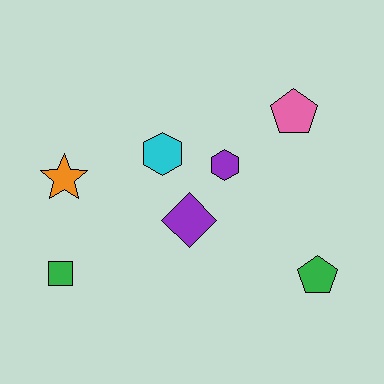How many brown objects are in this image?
There are no brown objects.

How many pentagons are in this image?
There are 2 pentagons.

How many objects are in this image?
There are 7 objects.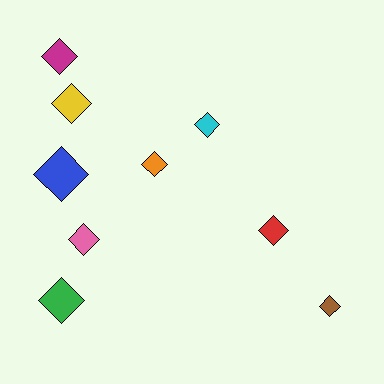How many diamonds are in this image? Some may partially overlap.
There are 9 diamonds.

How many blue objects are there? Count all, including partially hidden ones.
There is 1 blue object.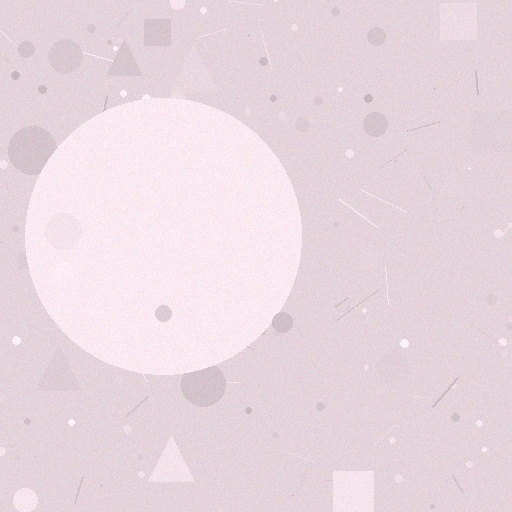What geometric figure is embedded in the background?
A circle is embedded in the background.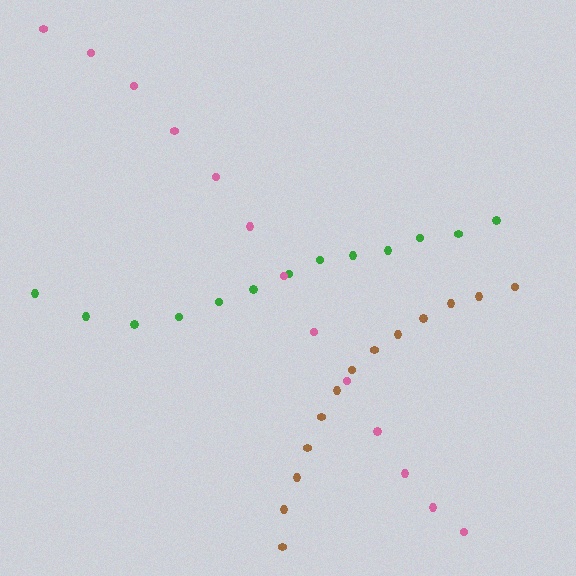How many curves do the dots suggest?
There are 3 distinct paths.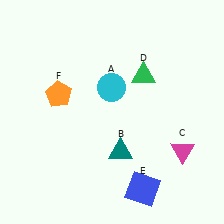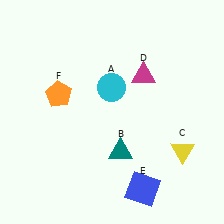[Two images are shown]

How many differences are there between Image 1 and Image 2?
There are 2 differences between the two images.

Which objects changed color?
C changed from magenta to yellow. D changed from green to magenta.